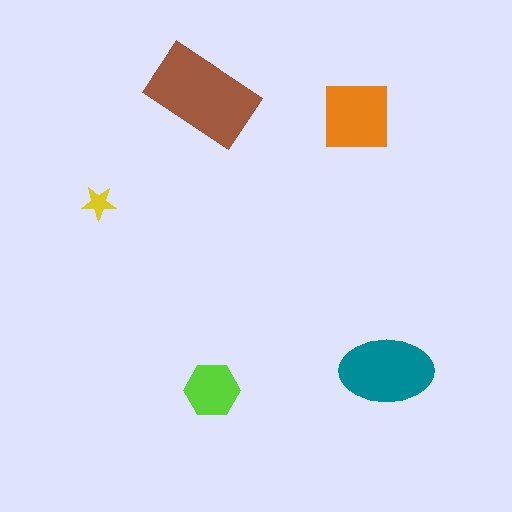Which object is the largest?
The brown rectangle.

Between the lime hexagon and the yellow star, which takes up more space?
The lime hexagon.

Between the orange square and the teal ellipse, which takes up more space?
The teal ellipse.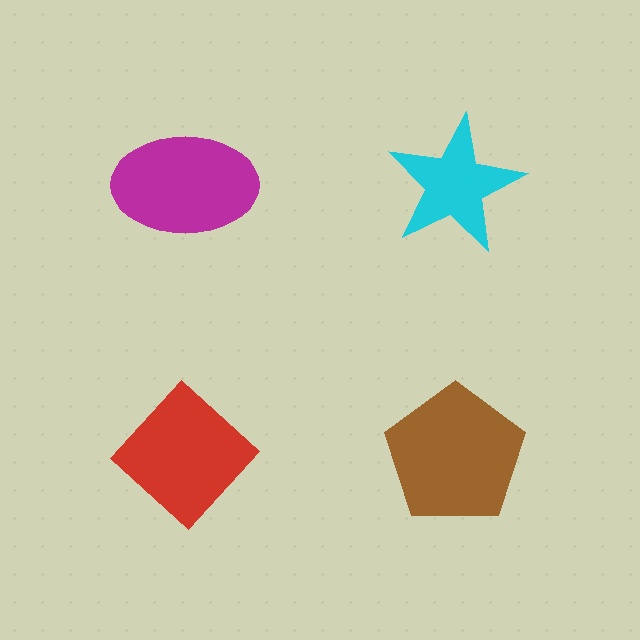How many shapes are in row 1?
2 shapes.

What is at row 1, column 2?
A cyan star.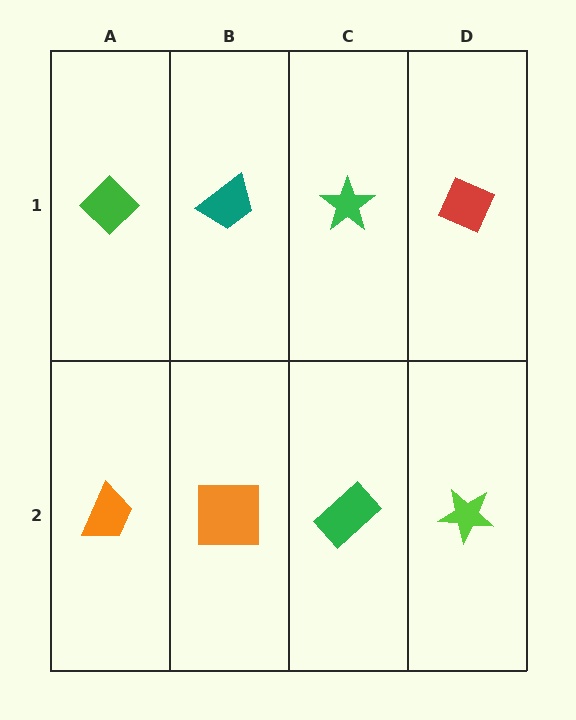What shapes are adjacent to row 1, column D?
A lime star (row 2, column D), a green star (row 1, column C).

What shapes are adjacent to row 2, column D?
A red diamond (row 1, column D), a green rectangle (row 2, column C).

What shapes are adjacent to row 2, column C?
A green star (row 1, column C), an orange square (row 2, column B), a lime star (row 2, column D).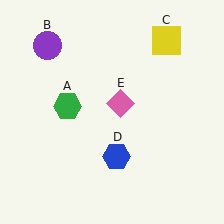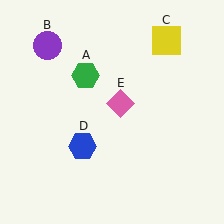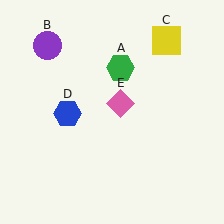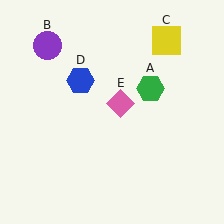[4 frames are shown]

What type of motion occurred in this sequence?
The green hexagon (object A), blue hexagon (object D) rotated clockwise around the center of the scene.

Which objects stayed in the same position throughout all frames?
Purple circle (object B) and yellow square (object C) and pink diamond (object E) remained stationary.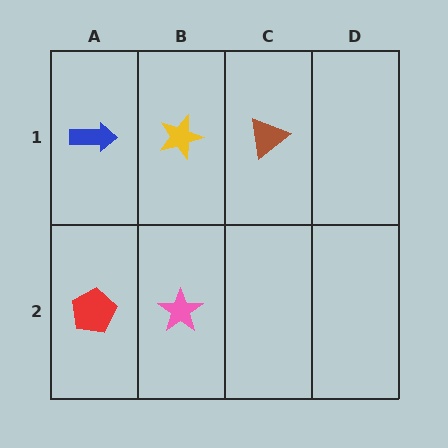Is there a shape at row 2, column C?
No, that cell is empty.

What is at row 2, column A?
A red pentagon.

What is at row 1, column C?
A brown triangle.